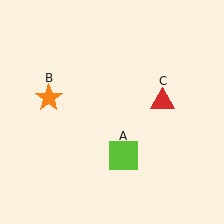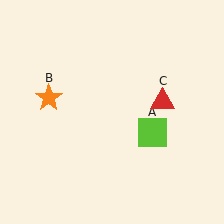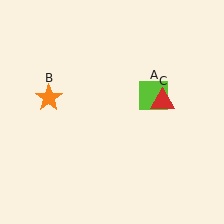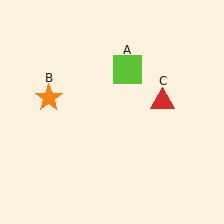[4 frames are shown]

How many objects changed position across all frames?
1 object changed position: lime square (object A).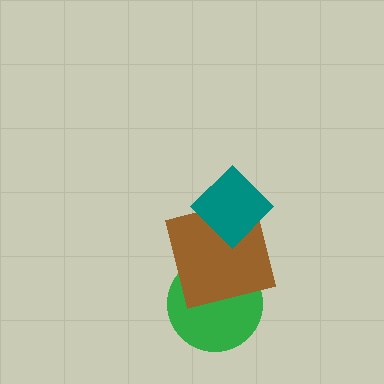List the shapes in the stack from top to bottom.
From top to bottom: the teal diamond, the brown square, the green circle.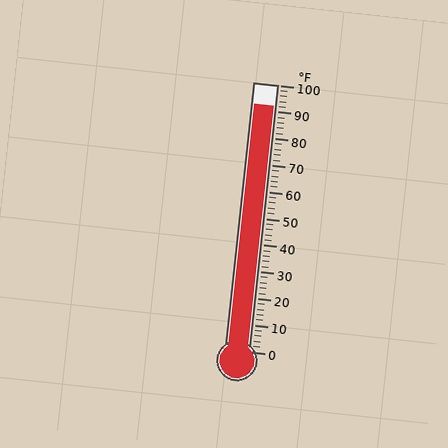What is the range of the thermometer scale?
The thermometer scale ranges from 0°F to 100°F.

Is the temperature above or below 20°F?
The temperature is above 20°F.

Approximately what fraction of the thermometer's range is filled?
The thermometer is filled to approximately 90% of its range.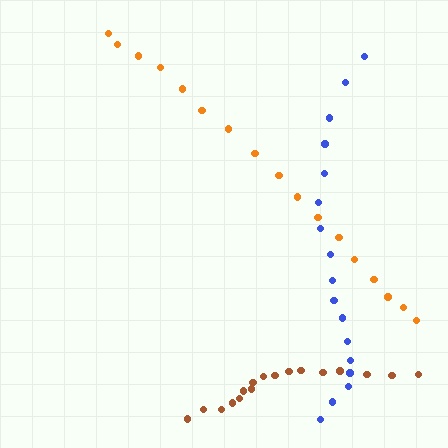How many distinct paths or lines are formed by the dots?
There are 3 distinct paths.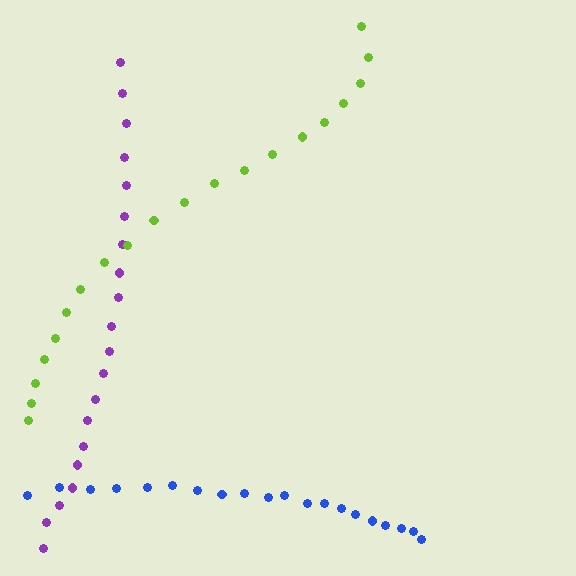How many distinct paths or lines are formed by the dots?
There are 3 distinct paths.